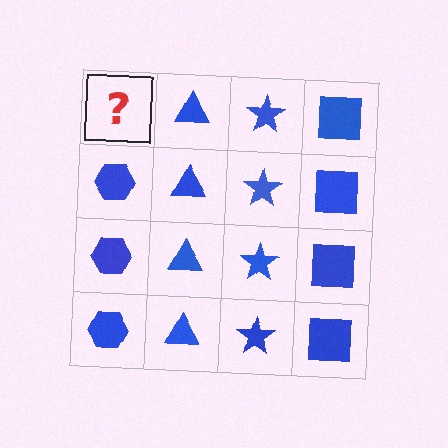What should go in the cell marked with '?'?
The missing cell should contain a blue hexagon.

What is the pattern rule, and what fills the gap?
The rule is that each column has a consistent shape. The gap should be filled with a blue hexagon.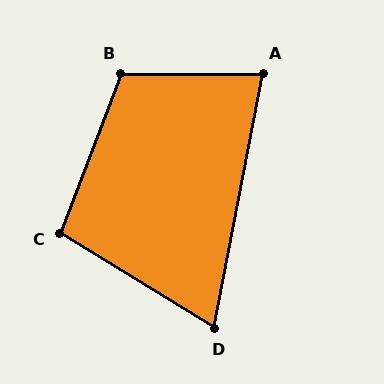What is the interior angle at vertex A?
Approximately 79 degrees (acute).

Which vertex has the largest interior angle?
B, at approximately 111 degrees.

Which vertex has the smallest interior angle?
D, at approximately 69 degrees.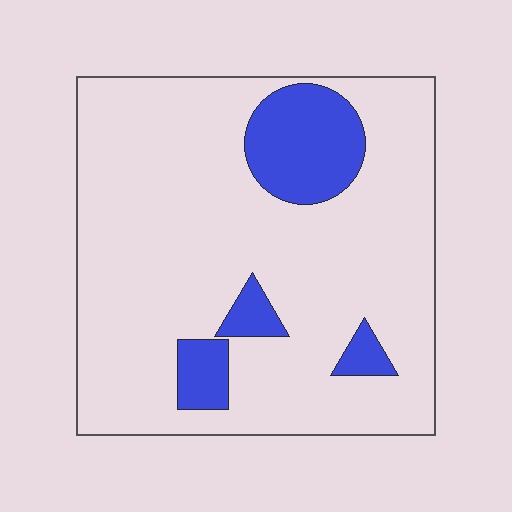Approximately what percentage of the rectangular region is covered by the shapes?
Approximately 15%.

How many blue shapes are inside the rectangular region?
4.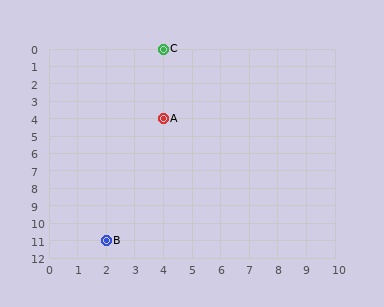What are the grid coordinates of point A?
Point A is at grid coordinates (4, 4).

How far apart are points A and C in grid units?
Points A and C are 4 rows apart.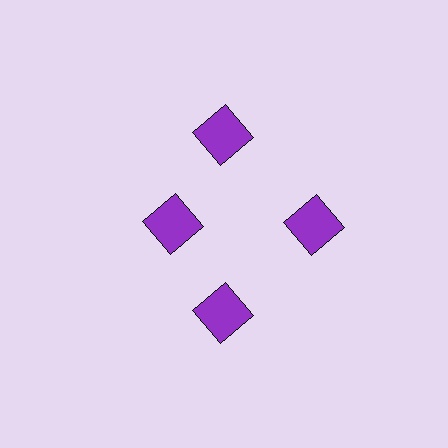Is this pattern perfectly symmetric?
No. The 4 purple squares are arranged in a ring, but one element near the 9 o'clock position is pulled inward toward the center, breaking the 4-fold rotational symmetry.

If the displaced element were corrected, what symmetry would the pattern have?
It would have 4-fold rotational symmetry — the pattern would map onto itself every 90 degrees.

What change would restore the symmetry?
The symmetry would be restored by moving it outward, back onto the ring so that all 4 squares sit at equal angles and equal distance from the center.